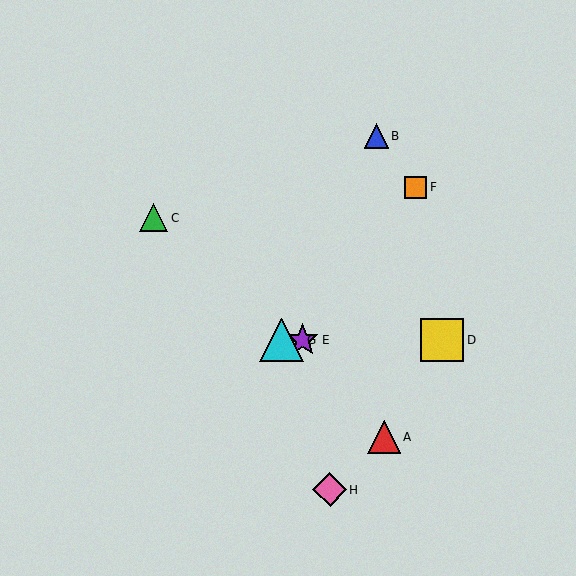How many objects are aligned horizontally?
3 objects (D, E, G) are aligned horizontally.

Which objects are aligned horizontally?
Objects D, E, G are aligned horizontally.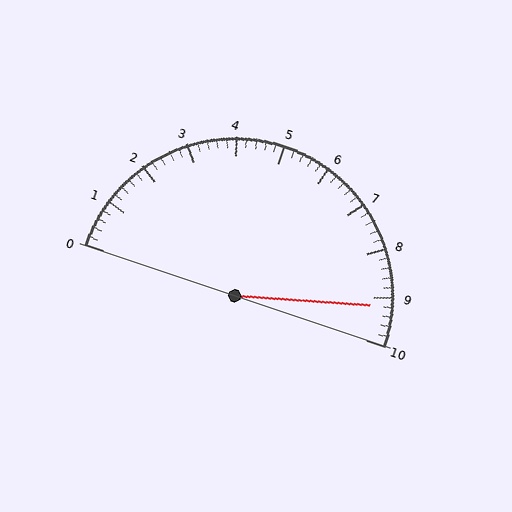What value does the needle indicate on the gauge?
The needle indicates approximately 9.2.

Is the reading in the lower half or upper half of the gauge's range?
The reading is in the upper half of the range (0 to 10).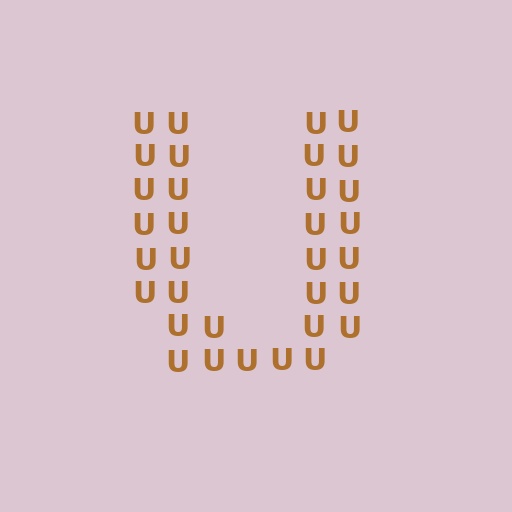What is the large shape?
The large shape is the letter U.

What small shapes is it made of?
It is made of small letter U's.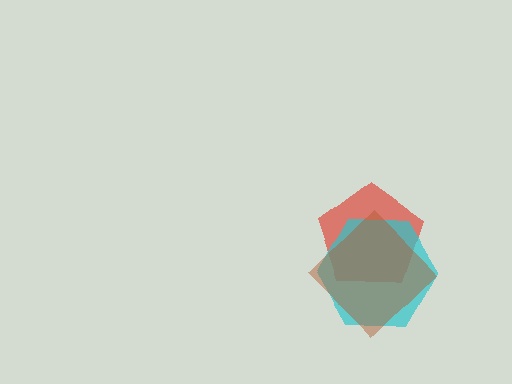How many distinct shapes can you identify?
There are 3 distinct shapes: a red pentagon, a cyan hexagon, a brown diamond.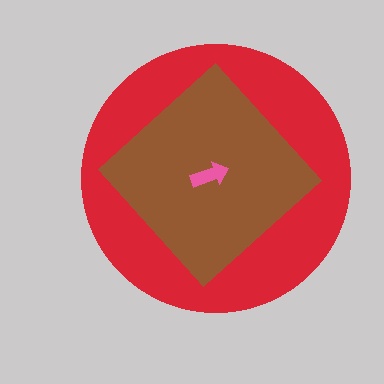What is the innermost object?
The pink arrow.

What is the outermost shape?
The red circle.